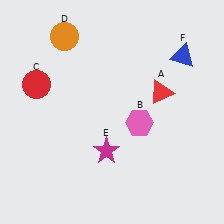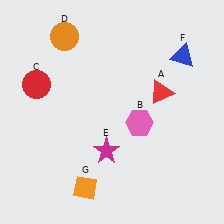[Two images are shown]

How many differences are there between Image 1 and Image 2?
There is 1 difference between the two images.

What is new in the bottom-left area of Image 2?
An orange diamond (G) was added in the bottom-left area of Image 2.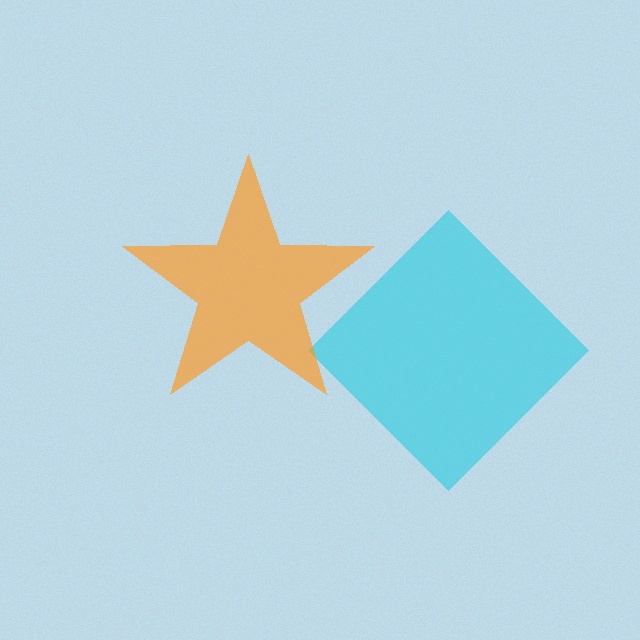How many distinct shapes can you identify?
There are 2 distinct shapes: a cyan diamond, an orange star.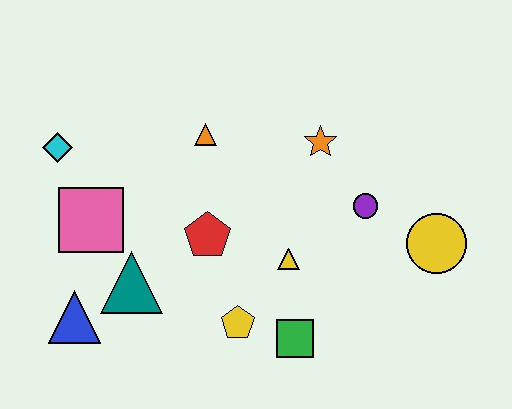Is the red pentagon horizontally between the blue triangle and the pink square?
No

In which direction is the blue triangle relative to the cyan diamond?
The blue triangle is below the cyan diamond.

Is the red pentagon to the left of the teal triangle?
No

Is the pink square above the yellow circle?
Yes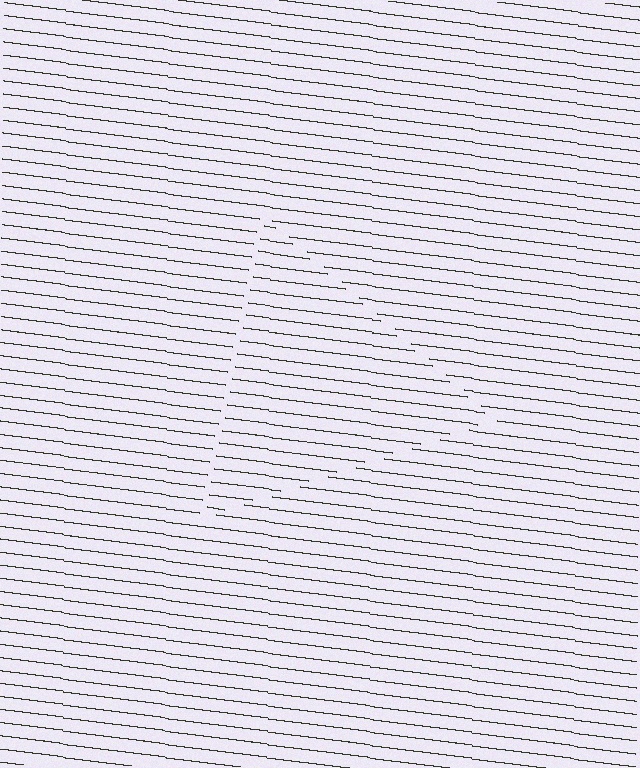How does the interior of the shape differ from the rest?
The interior of the shape contains the same grating, shifted by half a period — the contour is defined by the phase discontinuity where line-ends from the inner and outer gratings abut.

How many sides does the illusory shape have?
3 sides — the line-ends trace a triangle.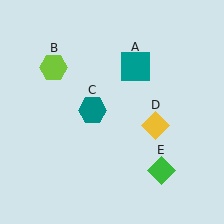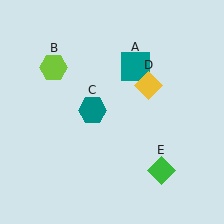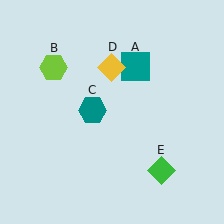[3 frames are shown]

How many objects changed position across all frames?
1 object changed position: yellow diamond (object D).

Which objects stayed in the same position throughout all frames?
Teal square (object A) and lime hexagon (object B) and teal hexagon (object C) and green diamond (object E) remained stationary.